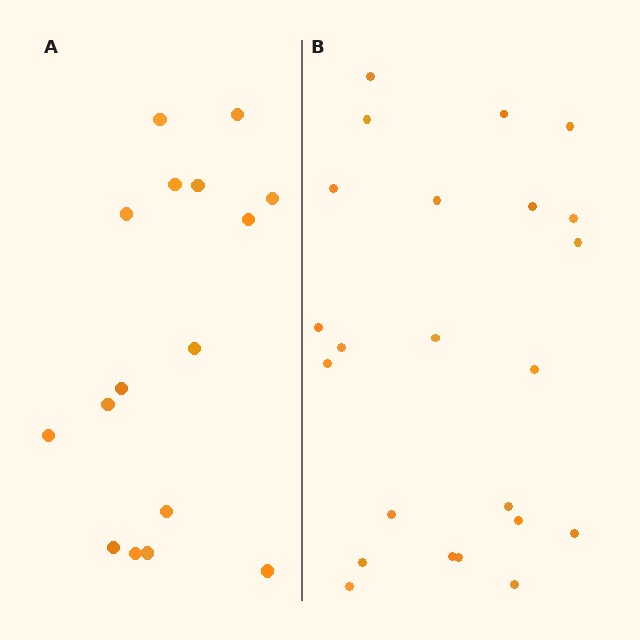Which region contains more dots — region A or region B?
Region B (the right region) has more dots.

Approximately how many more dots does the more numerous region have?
Region B has roughly 8 or so more dots than region A.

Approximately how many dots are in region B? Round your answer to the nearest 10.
About 20 dots. (The exact count is 23, which rounds to 20.)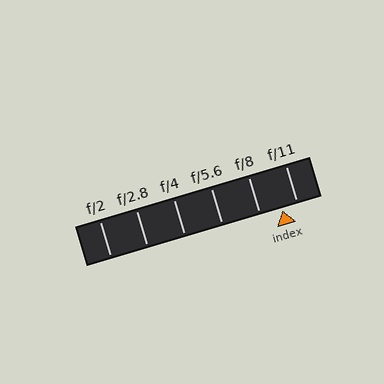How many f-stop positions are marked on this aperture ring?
There are 6 f-stop positions marked.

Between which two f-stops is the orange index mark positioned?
The index mark is between f/8 and f/11.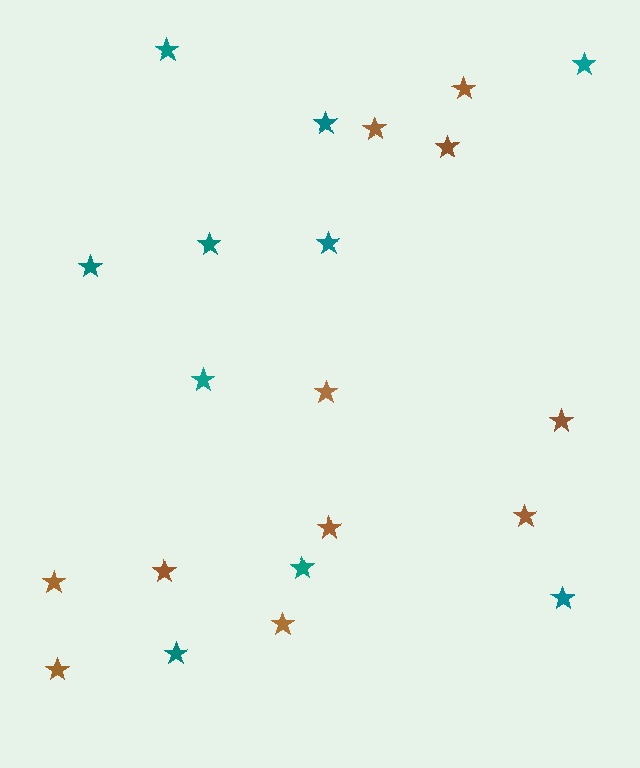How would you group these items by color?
There are 2 groups: one group of brown stars (11) and one group of teal stars (10).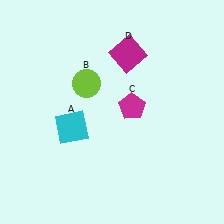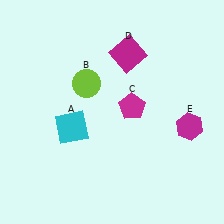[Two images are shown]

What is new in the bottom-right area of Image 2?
A magenta hexagon (E) was added in the bottom-right area of Image 2.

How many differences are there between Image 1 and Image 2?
There is 1 difference between the two images.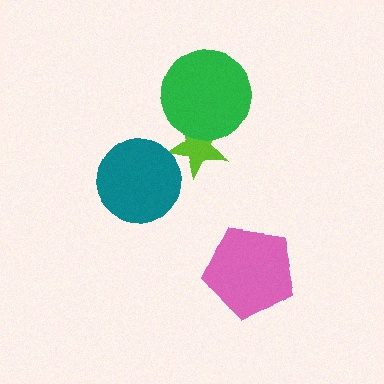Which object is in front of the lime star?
The green circle is in front of the lime star.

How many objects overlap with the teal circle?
0 objects overlap with the teal circle.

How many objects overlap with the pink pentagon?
0 objects overlap with the pink pentagon.